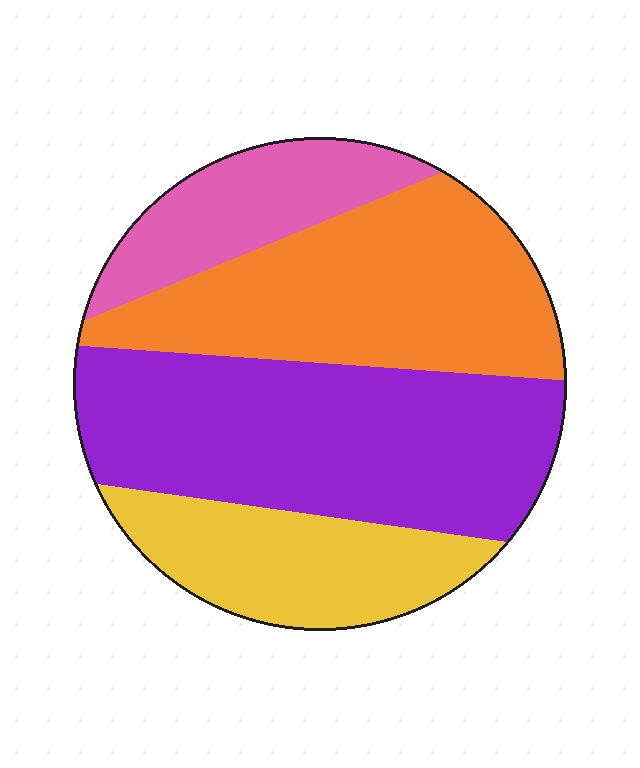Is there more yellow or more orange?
Orange.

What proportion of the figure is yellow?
Yellow takes up about one sixth (1/6) of the figure.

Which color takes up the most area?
Purple, at roughly 35%.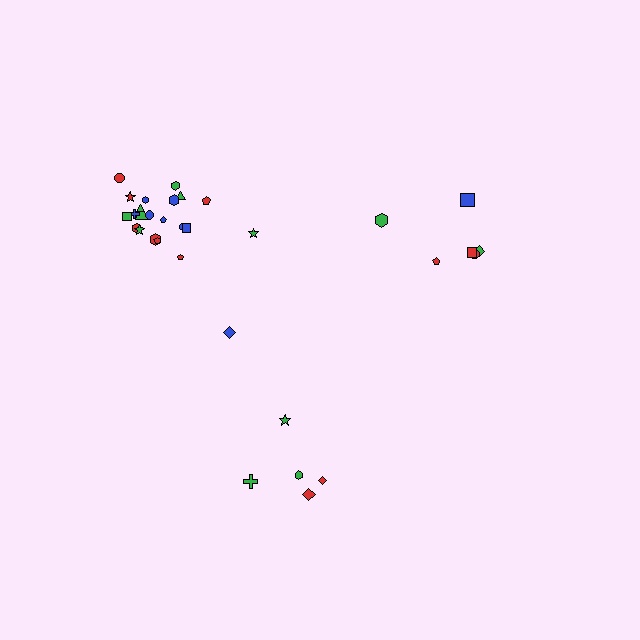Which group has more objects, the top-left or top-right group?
The top-left group.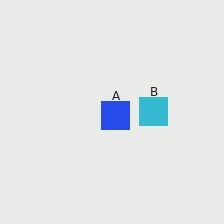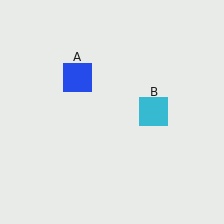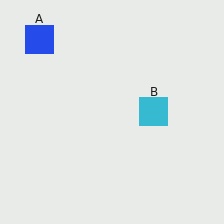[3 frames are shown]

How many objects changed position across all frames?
1 object changed position: blue square (object A).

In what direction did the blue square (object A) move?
The blue square (object A) moved up and to the left.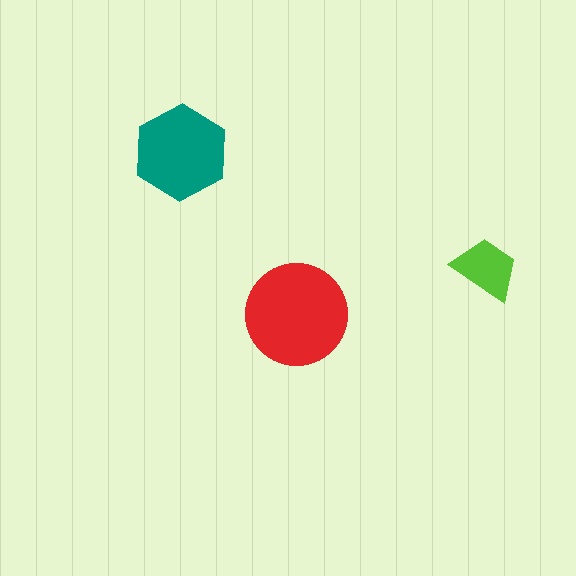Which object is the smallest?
The lime trapezoid.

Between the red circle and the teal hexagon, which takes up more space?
The red circle.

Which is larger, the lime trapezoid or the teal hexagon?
The teal hexagon.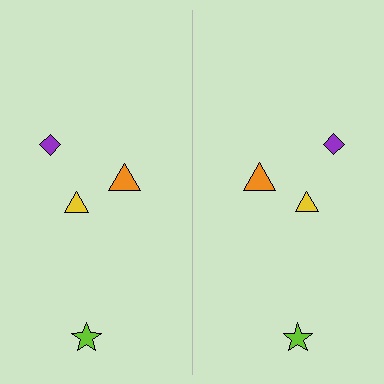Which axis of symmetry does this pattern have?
The pattern has a vertical axis of symmetry running through the center of the image.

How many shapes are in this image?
There are 8 shapes in this image.